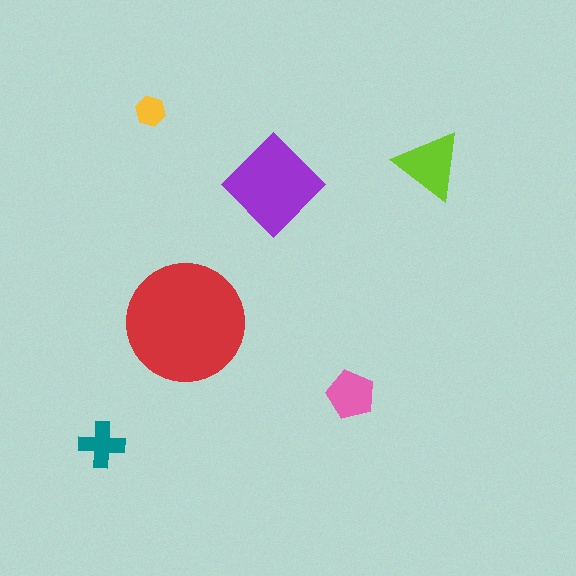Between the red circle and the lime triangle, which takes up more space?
The red circle.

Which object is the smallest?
The yellow hexagon.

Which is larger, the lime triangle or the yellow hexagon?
The lime triangle.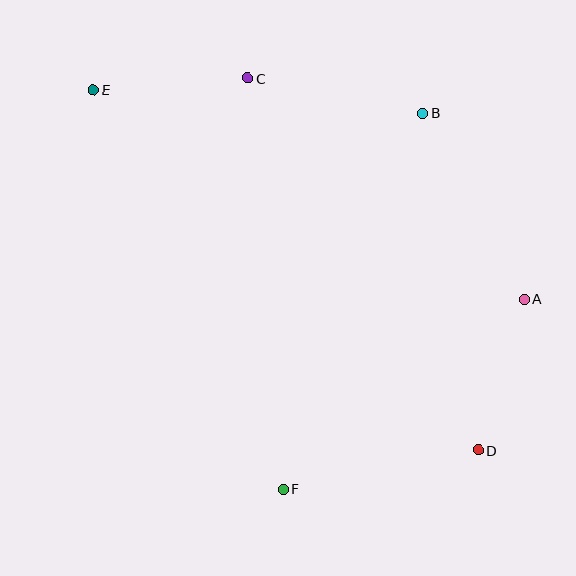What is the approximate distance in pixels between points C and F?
The distance between C and F is approximately 412 pixels.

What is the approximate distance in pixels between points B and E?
The distance between B and E is approximately 331 pixels.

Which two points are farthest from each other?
Points D and E are farthest from each other.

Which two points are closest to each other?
Points C and E are closest to each other.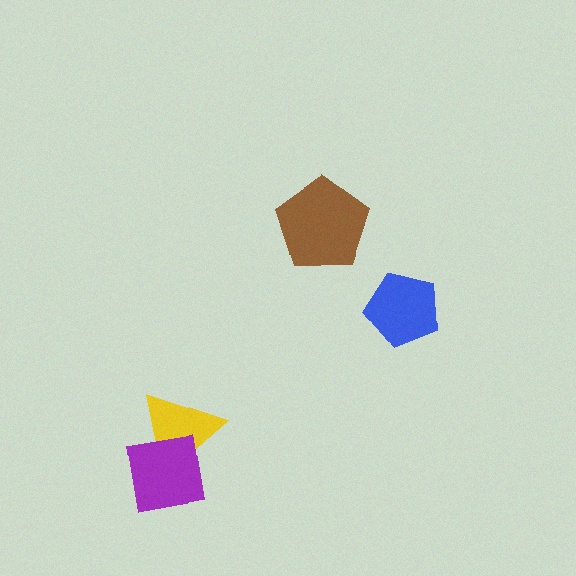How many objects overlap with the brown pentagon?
0 objects overlap with the brown pentagon.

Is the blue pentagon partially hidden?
No, no other shape covers it.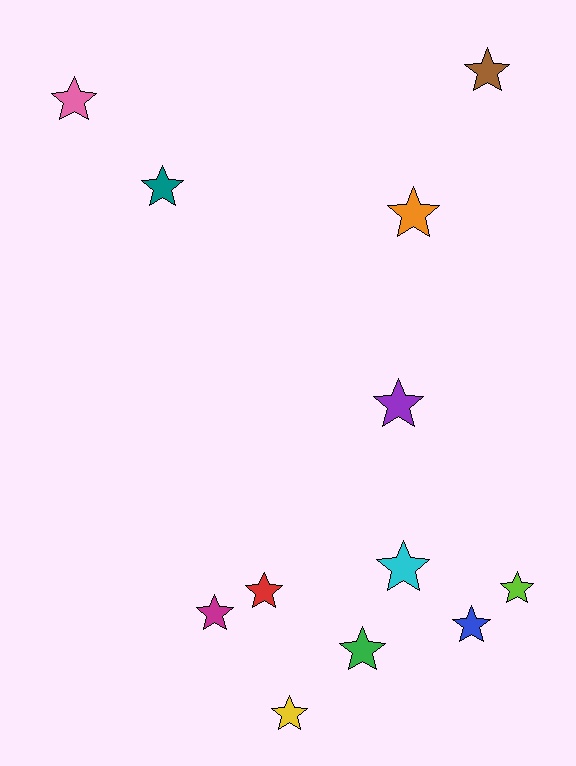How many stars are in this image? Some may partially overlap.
There are 12 stars.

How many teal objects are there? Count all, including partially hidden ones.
There is 1 teal object.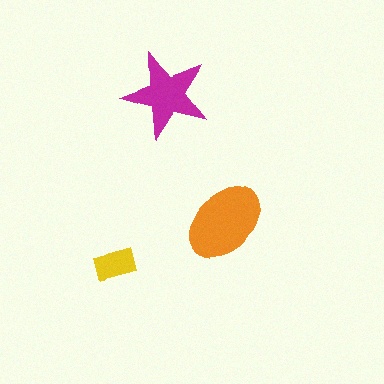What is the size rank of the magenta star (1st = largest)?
2nd.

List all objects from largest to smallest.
The orange ellipse, the magenta star, the yellow rectangle.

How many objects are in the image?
There are 3 objects in the image.